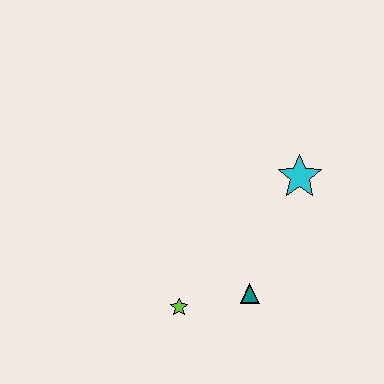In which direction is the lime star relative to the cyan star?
The lime star is below the cyan star.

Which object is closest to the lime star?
The teal triangle is closest to the lime star.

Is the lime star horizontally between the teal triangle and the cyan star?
No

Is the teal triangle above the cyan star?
No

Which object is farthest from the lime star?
The cyan star is farthest from the lime star.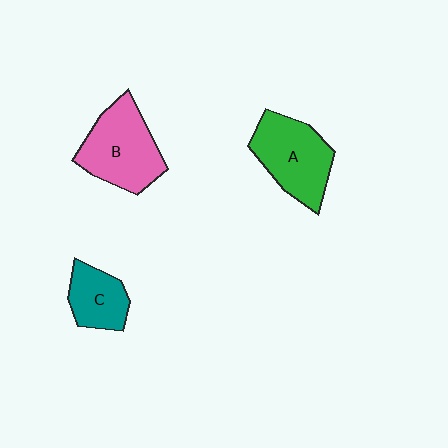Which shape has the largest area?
Shape B (pink).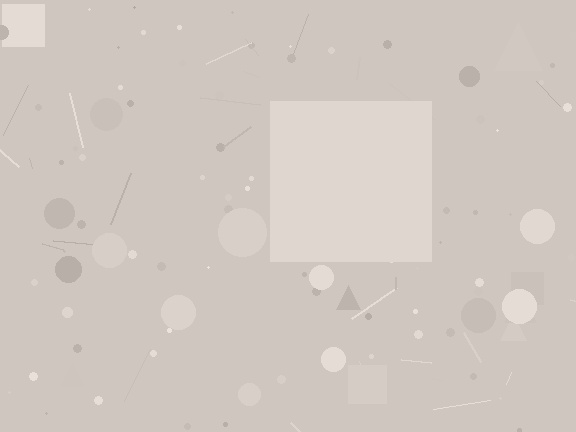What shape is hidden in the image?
A square is hidden in the image.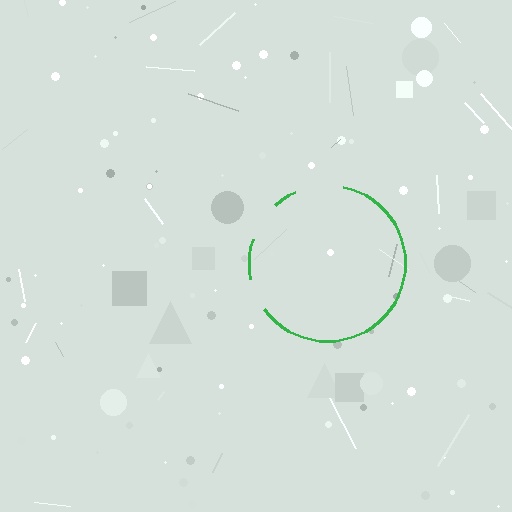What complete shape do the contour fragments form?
The contour fragments form a circle.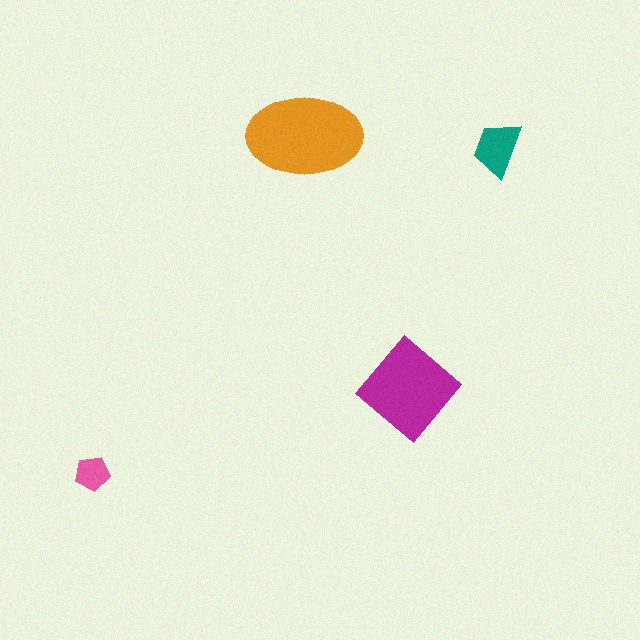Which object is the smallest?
The pink pentagon.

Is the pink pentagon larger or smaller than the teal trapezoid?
Smaller.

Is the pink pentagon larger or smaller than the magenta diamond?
Smaller.